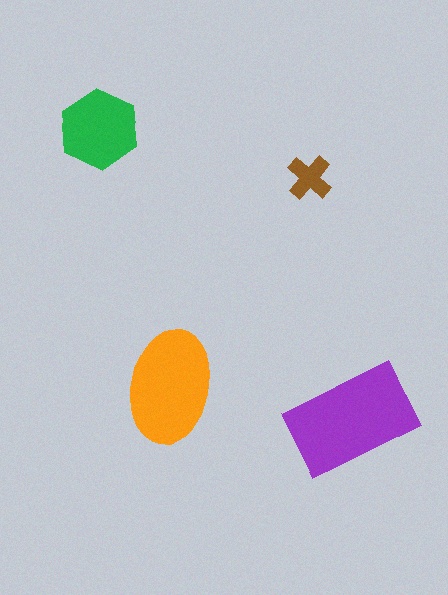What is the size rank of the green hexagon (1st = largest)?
3rd.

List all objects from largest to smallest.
The purple rectangle, the orange ellipse, the green hexagon, the brown cross.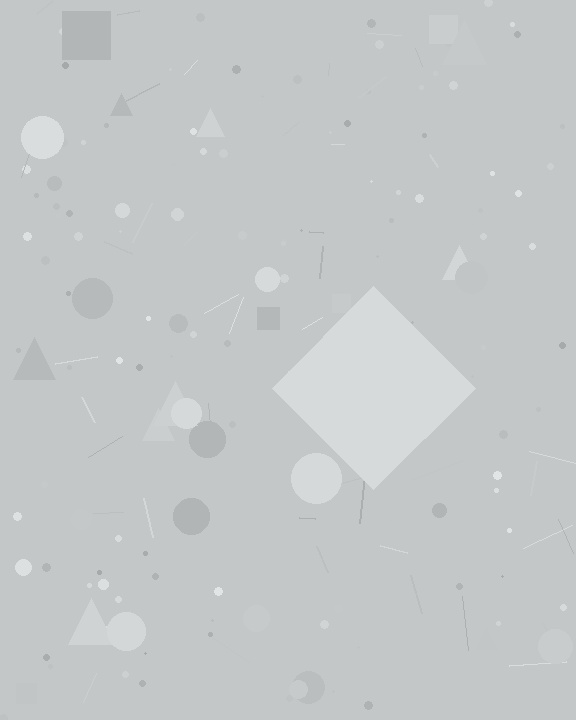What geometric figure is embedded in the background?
A diamond is embedded in the background.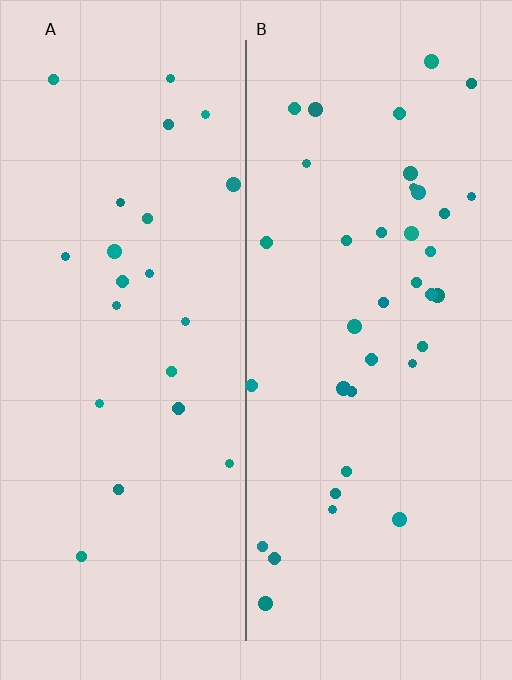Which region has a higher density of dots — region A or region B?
B (the right).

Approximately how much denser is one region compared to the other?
Approximately 1.6× — region B over region A.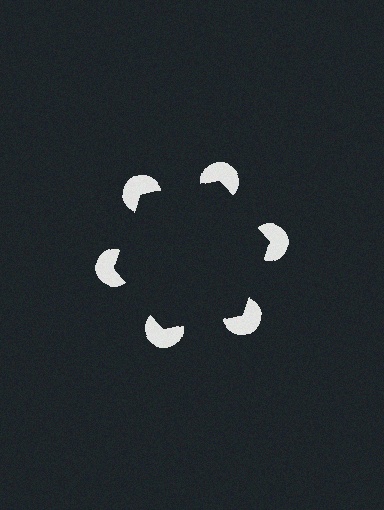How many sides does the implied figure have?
6 sides.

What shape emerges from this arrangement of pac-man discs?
An illusory hexagon — its edges are inferred from the aligned wedge cuts in the pac-man discs, not physically drawn.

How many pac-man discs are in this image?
There are 6 — one at each vertex of the illusory hexagon.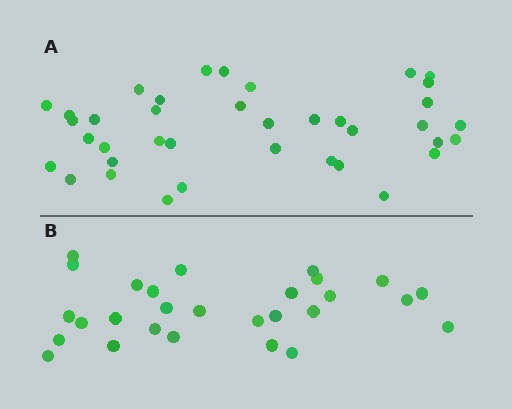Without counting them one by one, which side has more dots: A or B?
Region A (the top region) has more dots.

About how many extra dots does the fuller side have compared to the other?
Region A has roughly 10 or so more dots than region B.